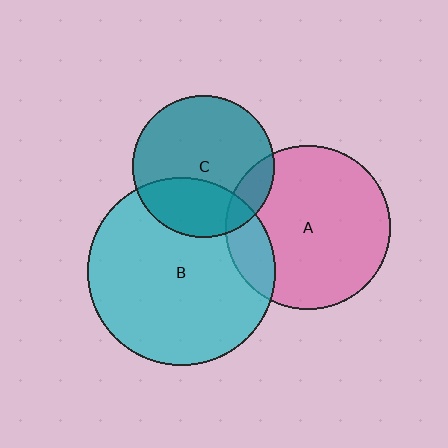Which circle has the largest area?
Circle B (cyan).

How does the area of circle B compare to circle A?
Approximately 1.3 times.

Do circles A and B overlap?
Yes.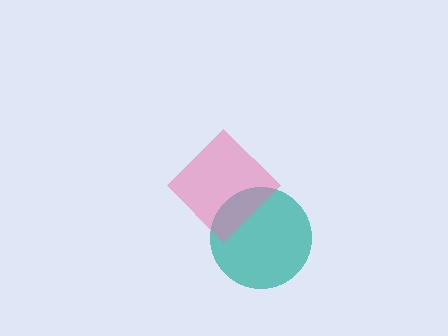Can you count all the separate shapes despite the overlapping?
Yes, there are 2 separate shapes.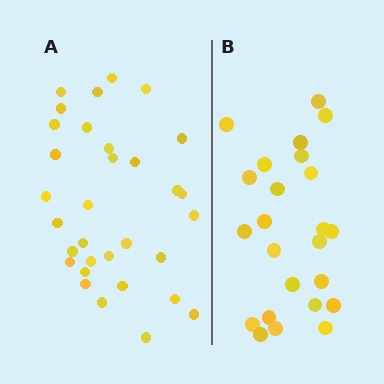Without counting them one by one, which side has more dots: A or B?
Region A (the left region) has more dots.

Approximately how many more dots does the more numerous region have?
Region A has roughly 8 or so more dots than region B.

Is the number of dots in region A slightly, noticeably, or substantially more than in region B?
Region A has noticeably more, but not dramatically so. The ratio is roughly 1.3 to 1.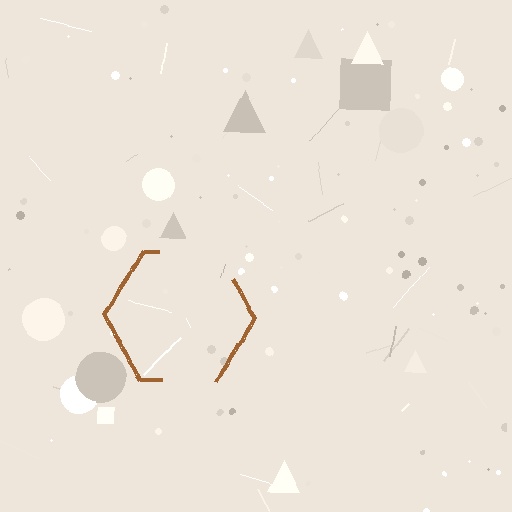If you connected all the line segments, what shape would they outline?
They would outline a hexagon.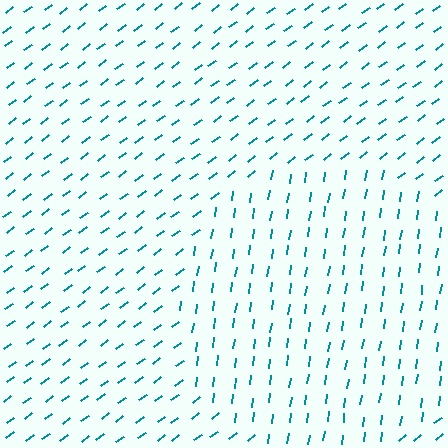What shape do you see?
I see a circle.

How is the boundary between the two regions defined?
The boundary is defined purely by a change in line orientation (approximately 45 degrees difference). All lines are the same color and thickness.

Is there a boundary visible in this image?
Yes, there is a texture boundary formed by a change in line orientation.